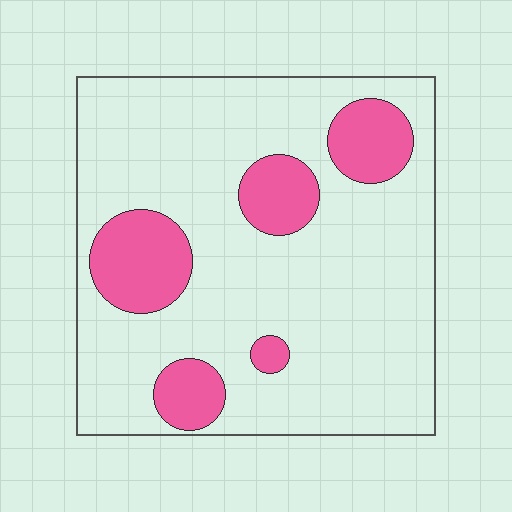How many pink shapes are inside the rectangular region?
5.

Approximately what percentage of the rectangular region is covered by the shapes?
Approximately 20%.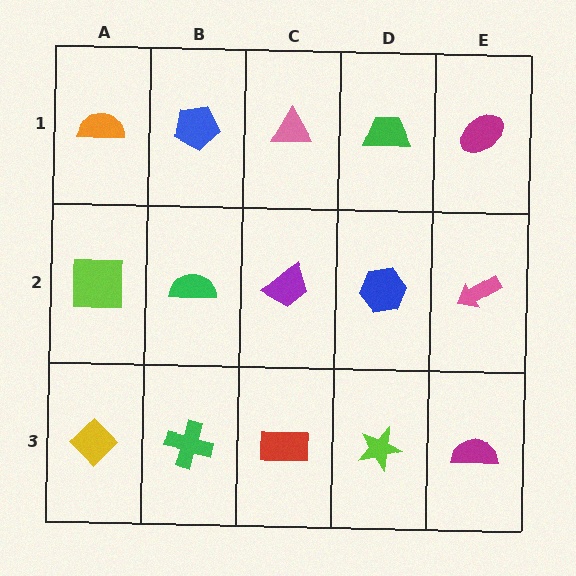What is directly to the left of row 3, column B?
A yellow diamond.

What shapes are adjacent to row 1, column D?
A blue hexagon (row 2, column D), a pink triangle (row 1, column C), a magenta ellipse (row 1, column E).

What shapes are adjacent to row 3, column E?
A pink arrow (row 2, column E), a lime star (row 3, column D).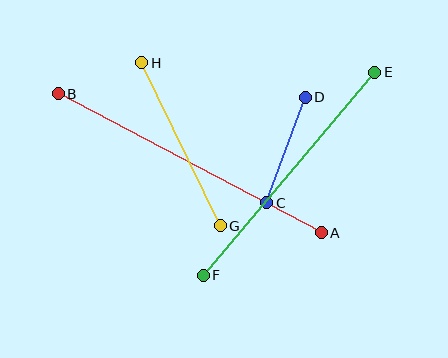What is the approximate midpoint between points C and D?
The midpoint is at approximately (286, 150) pixels.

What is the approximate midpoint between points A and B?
The midpoint is at approximately (190, 163) pixels.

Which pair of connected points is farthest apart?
Points A and B are farthest apart.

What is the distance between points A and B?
The distance is approximately 298 pixels.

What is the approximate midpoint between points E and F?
The midpoint is at approximately (289, 174) pixels.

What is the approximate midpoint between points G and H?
The midpoint is at approximately (181, 144) pixels.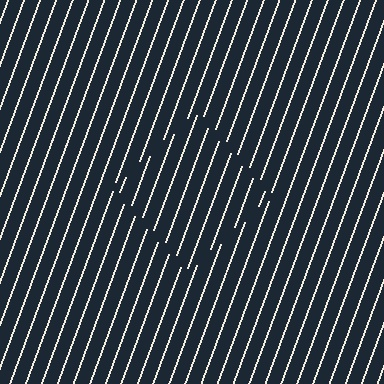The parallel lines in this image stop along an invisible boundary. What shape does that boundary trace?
An illusory square. The interior of the shape contains the same grating, shifted by half a period — the contour is defined by the phase discontinuity where line-ends from the inner and outer gratings abut.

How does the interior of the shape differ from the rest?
The interior of the shape contains the same grating, shifted by half a period — the contour is defined by the phase discontinuity where line-ends from the inner and outer gratings abut.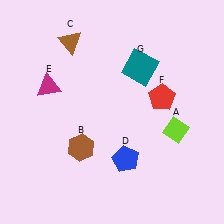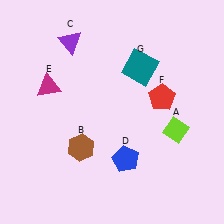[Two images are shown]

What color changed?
The triangle (C) changed from brown in Image 1 to purple in Image 2.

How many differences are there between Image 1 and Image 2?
There is 1 difference between the two images.